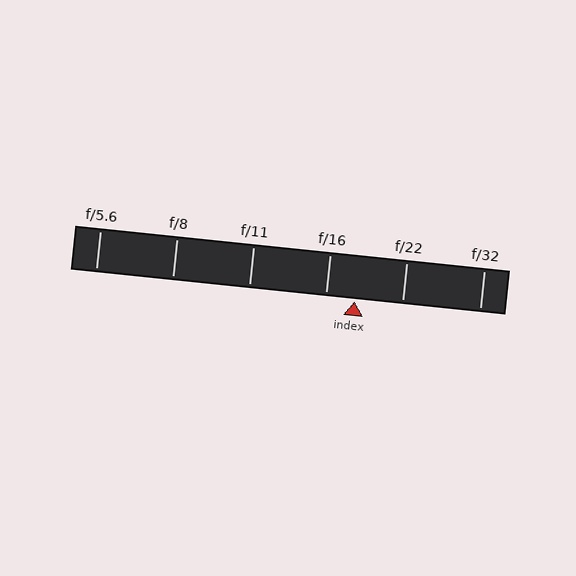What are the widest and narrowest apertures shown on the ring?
The widest aperture shown is f/5.6 and the narrowest is f/32.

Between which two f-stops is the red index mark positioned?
The index mark is between f/16 and f/22.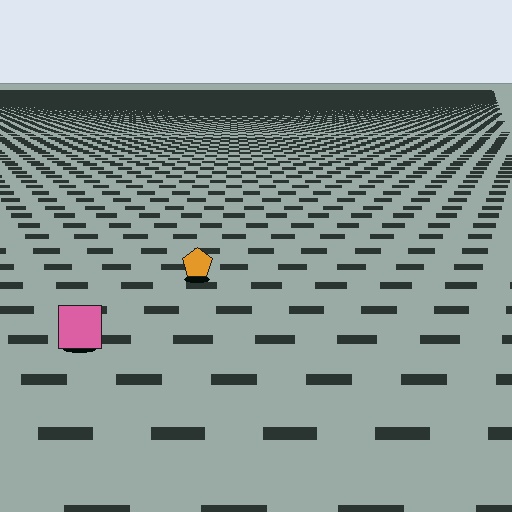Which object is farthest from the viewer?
The orange pentagon is farthest from the viewer. It appears smaller and the ground texture around it is denser.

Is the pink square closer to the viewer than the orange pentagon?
Yes. The pink square is closer — you can tell from the texture gradient: the ground texture is coarser near it.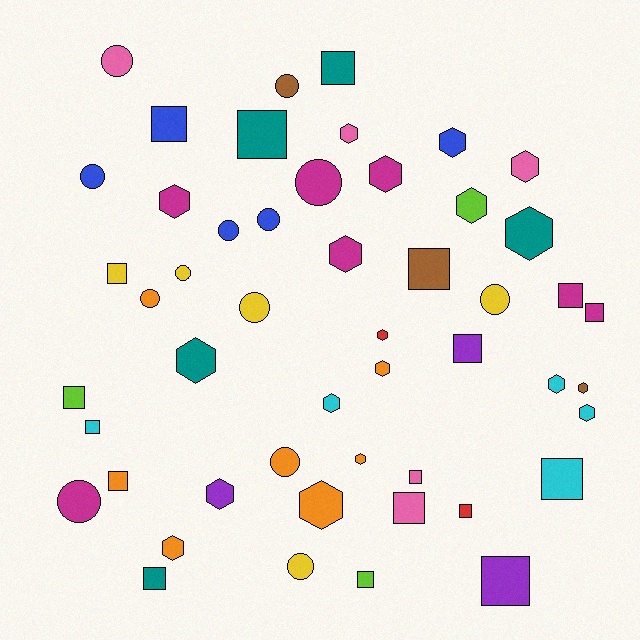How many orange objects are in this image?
There are 7 orange objects.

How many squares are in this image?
There are 18 squares.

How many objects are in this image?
There are 50 objects.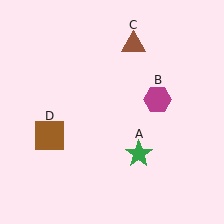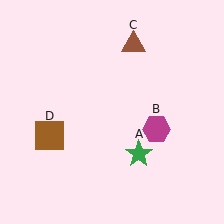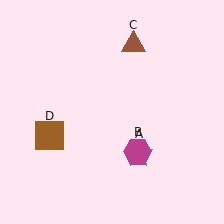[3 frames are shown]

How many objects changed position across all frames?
1 object changed position: magenta hexagon (object B).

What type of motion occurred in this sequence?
The magenta hexagon (object B) rotated clockwise around the center of the scene.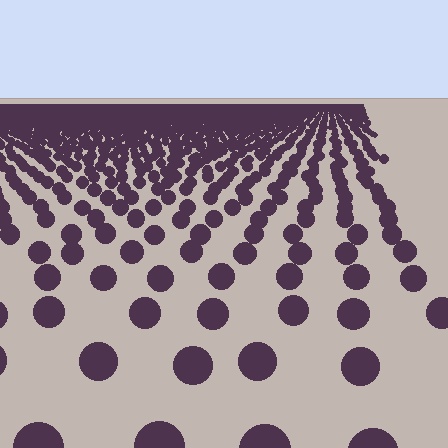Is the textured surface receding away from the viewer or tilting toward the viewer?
The surface is receding away from the viewer. Texture elements get smaller and denser toward the top.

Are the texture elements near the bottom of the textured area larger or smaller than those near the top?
Larger. Near the bottom, elements are closer to the viewer and appear at a bigger on-screen size.